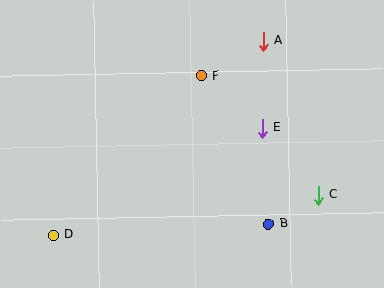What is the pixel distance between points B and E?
The distance between B and E is 96 pixels.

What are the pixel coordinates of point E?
Point E is at (262, 128).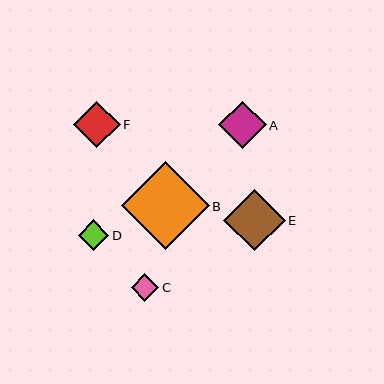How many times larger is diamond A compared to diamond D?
Diamond A is approximately 1.5 times the size of diamond D.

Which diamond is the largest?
Diamond B is the largest with a size of approximately 88 pixels.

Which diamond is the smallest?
Diamond C is the smallest with a size of approximately 27 pixels.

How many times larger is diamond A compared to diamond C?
Diamond A is approximately 1.7 times the size of diamond C.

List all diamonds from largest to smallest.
From largest to smallest: B, E, A, F, D, C.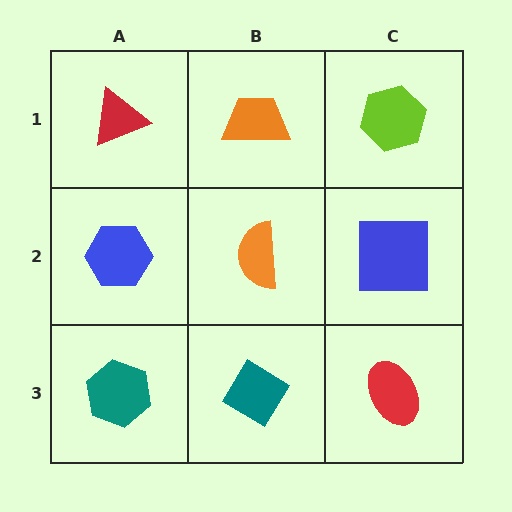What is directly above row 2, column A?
A red triangle.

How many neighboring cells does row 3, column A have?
2.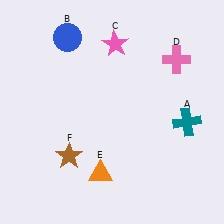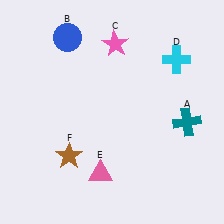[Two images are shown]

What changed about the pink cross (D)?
In Image 1, D is pink. In Image 2, it changed to cyan.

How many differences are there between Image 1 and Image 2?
There are 2 differences between the two images.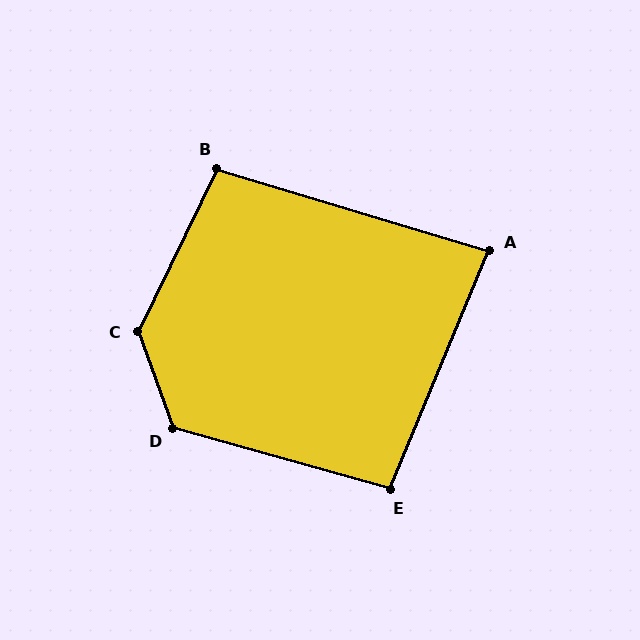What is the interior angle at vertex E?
Approximately 97 degrees (obtuse).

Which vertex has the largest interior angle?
C, at approximately 134 degrees.